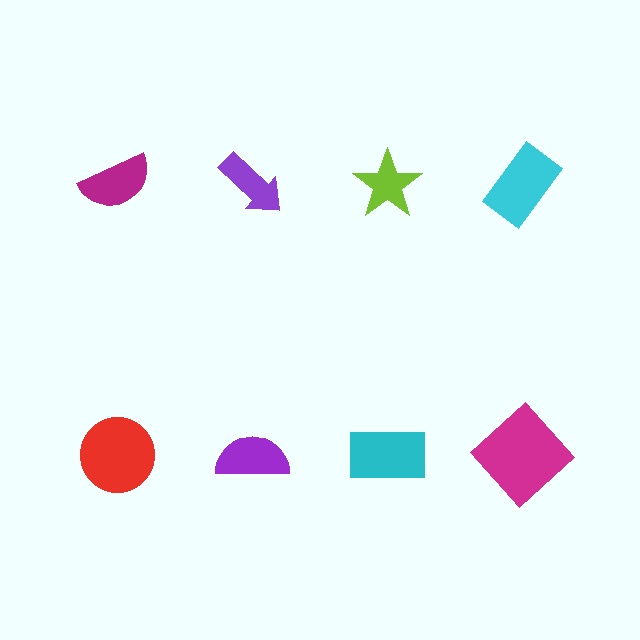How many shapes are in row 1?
4 shapes.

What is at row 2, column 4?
A magenta diamond.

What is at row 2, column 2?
A purple semicircle.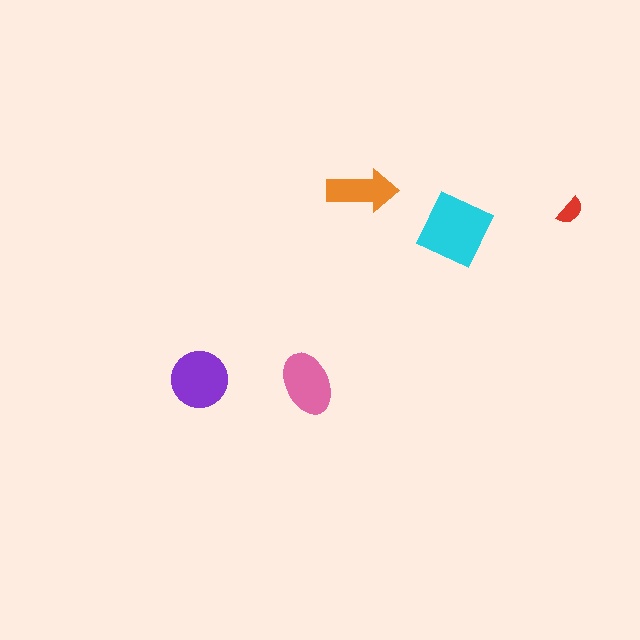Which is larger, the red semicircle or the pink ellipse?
The pink ellipse.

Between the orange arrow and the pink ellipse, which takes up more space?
The pink ellipse.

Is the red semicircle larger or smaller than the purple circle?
Smaller.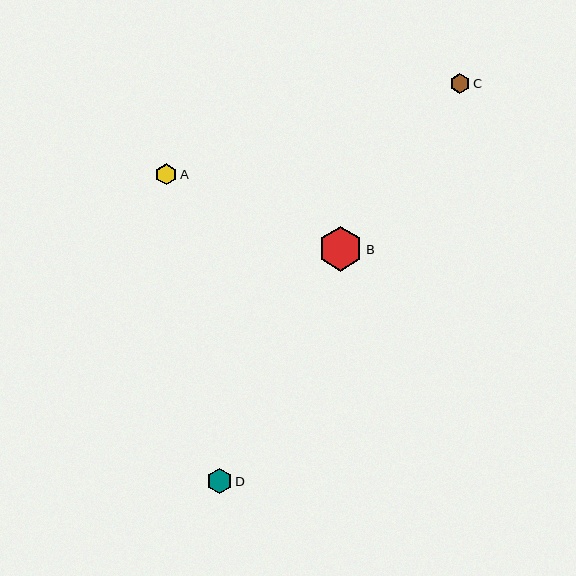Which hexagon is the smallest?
Hexagon C is the smallest with a size of approximately 20 pixels.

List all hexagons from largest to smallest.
From largest to smallest: B, D, A, C.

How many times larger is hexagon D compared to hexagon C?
Hexagon D is approximately 1.2 times the size of hexagon C.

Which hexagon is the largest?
Hexagon B is the largest with a size of approximately 44 pixels.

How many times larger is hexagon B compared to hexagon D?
Hexagon B is approximately 1.8 times the size of hexagon D.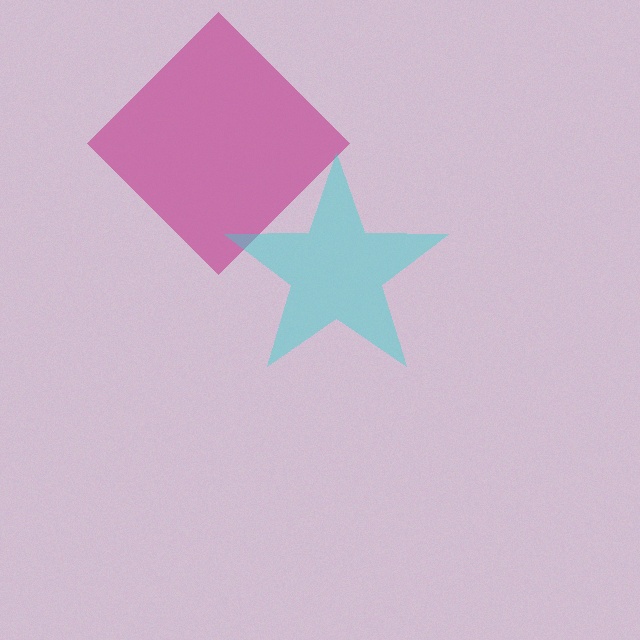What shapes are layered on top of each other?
The layered shapes are: a magenta diamond, a cyan star.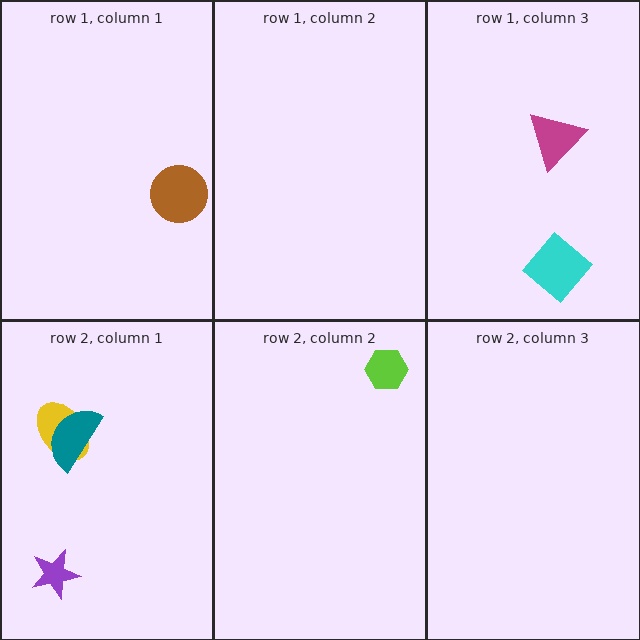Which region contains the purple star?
The row 2, column 1 region.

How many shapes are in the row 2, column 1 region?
3.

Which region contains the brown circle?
The row 1, column 1 region.